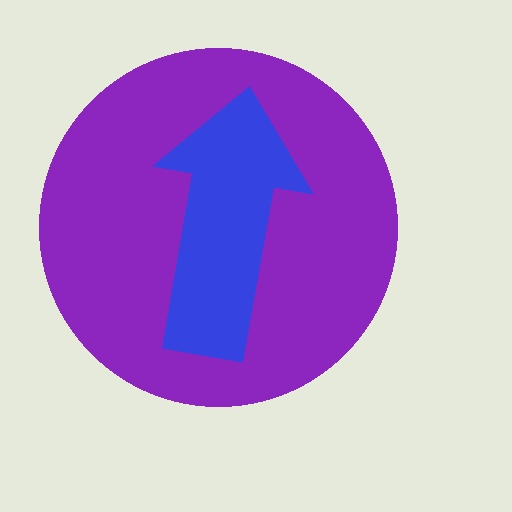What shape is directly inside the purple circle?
The blue arrow.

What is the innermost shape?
The blue arrow.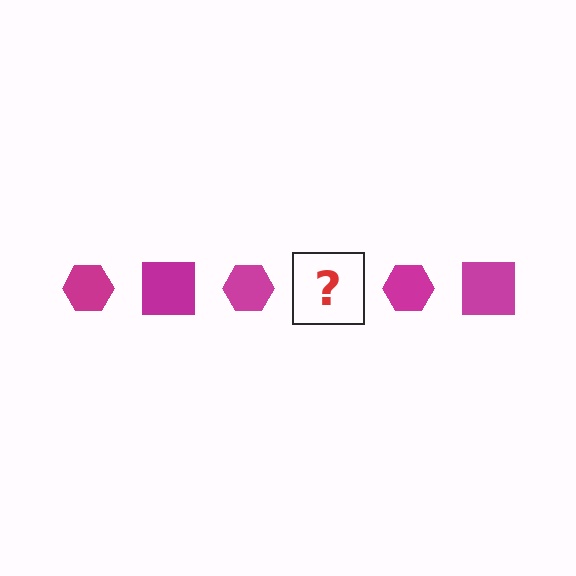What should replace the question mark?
The question mark should be replaced with a magenta square.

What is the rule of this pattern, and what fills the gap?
The rule is that the pattern cycles through hexagon, square shapes in magenta. The gap should be filled with a magenta square.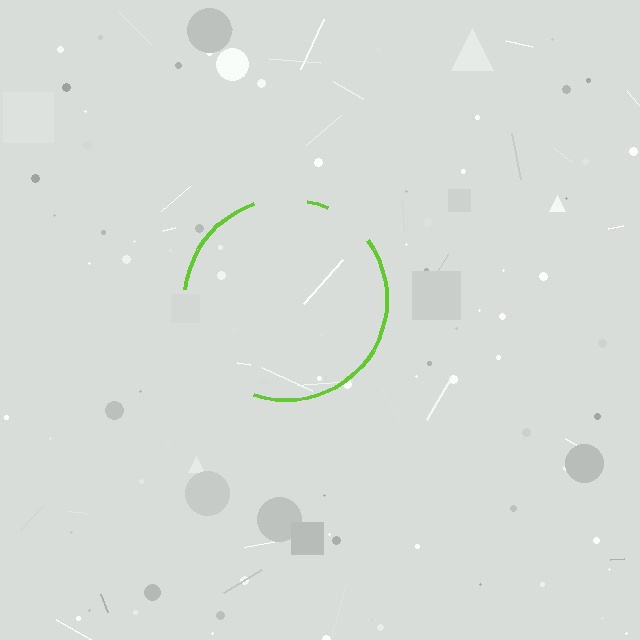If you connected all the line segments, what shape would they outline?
They would outline a circle.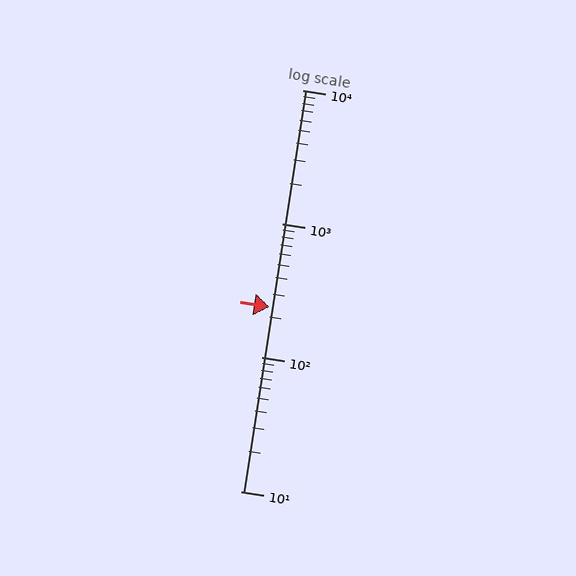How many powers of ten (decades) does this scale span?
The scale spans 3 decades, from 10 to 10000.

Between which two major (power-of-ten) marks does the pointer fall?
The pointer is between 100 and 1000.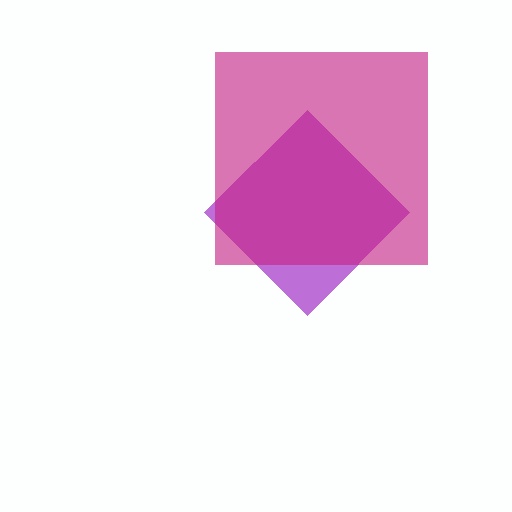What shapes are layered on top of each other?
The layered shapes are: a purple diamond, a magenta square.